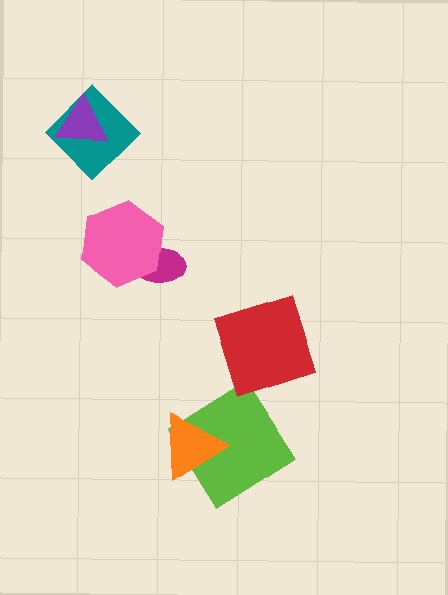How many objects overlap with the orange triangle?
1 object overlaps with the orange triangle.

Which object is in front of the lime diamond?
The orange triangle is in front of the lime diamond.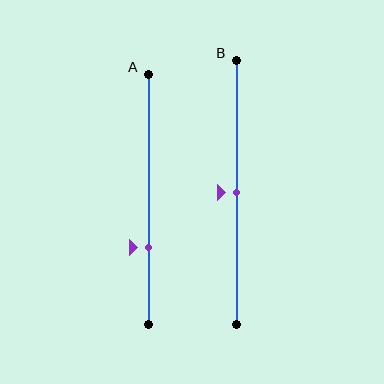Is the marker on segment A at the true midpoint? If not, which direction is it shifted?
No, the marker on segment A is shifted downward by about 19% of the segment length.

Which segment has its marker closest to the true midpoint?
Segment B has its marker closest to the true midpoint.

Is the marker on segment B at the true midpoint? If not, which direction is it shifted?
Yes, the marker on segment B is at the true midpoint.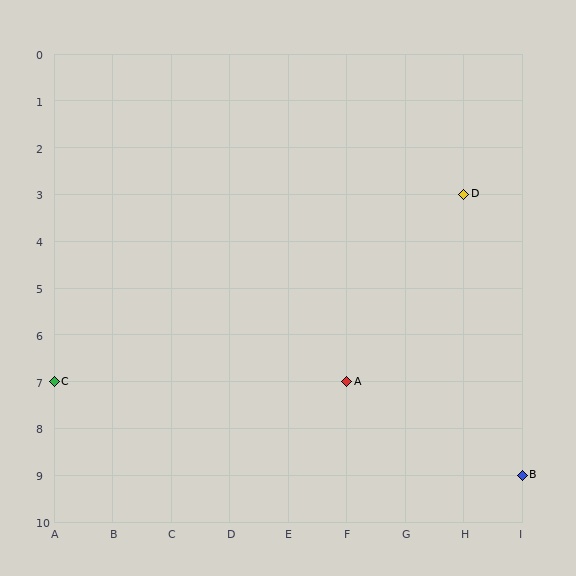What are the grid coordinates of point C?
Point C is at grid coordinates (A, 7).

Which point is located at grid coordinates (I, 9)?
Point B is at (I, 9).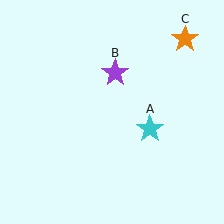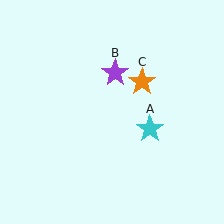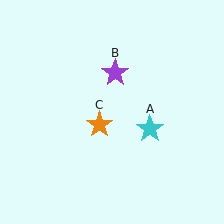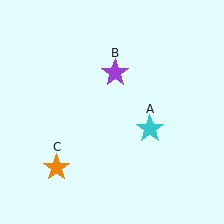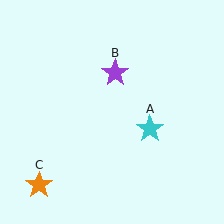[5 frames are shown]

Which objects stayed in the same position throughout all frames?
Cyan star (object A) and purple star (object B) remained stationary.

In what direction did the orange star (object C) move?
The orange star (object C) moved down and to the left.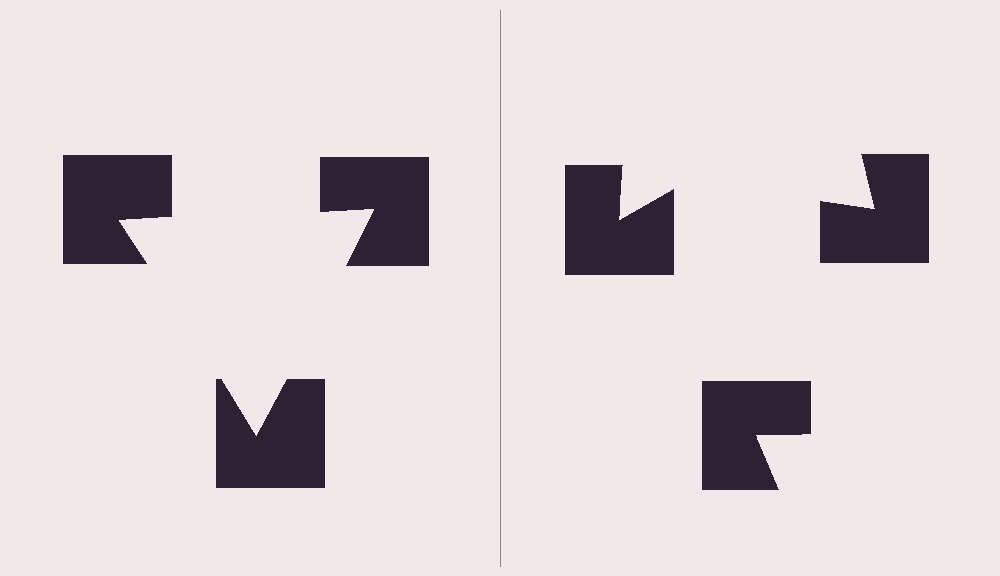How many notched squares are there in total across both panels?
6 — 3 on each side.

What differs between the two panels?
The notched squares are positioned identically on both sides; only the wedge orientations differ. On the left they align to a triangle; on the right they are misaligned.